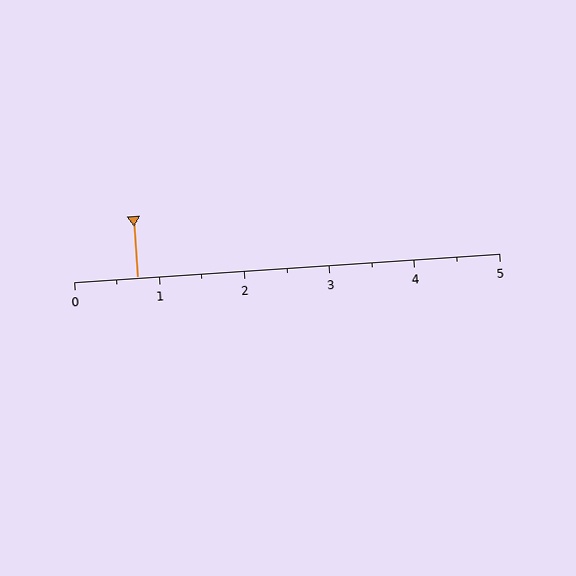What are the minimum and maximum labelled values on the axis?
The axis runs from 0 to 5.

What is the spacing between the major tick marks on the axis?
The major ticks are spaced 1 apart.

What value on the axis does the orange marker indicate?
The marker indicates approximately 0.8.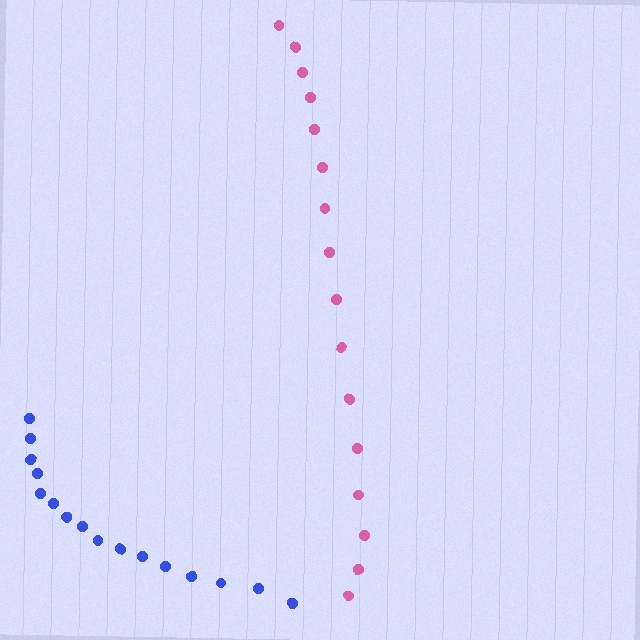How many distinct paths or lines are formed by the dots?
There are 2 distinct paths.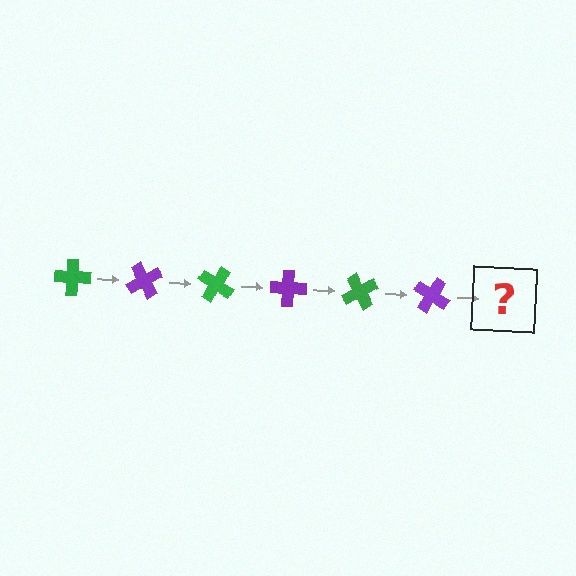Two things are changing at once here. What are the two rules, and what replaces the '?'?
The two rules are that it rotates 60 degrees each step and the color cycles through green and purple. The '?' should be a green cross, rotated 360 degrees from the start.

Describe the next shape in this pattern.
It should be a green cross, rotated 360 degrees from the start.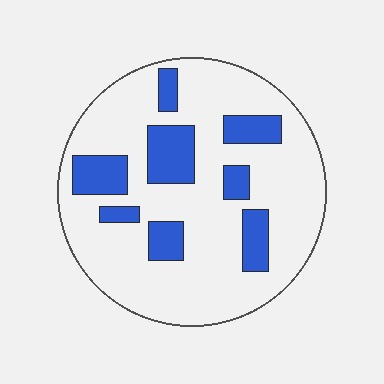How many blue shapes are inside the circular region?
8.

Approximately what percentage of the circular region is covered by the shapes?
Approximately 20%.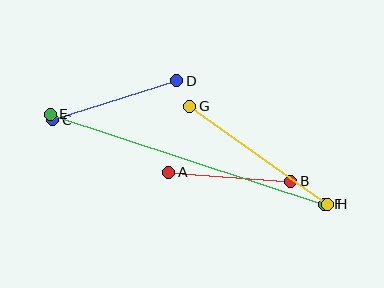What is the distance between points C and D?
The distance is approximately 130 pixels.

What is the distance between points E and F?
The distance is approximately 289 pixels.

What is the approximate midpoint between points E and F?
The midpoint is at approximately (187, 159) pixels.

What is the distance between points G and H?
The distance is approximately 169 pixels.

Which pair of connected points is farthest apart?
Points E and F are farthest apart.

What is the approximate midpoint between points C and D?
The midpoint is at approximately (115, 100) pixels.